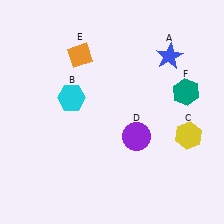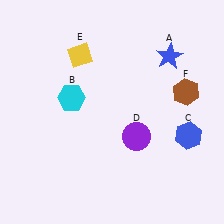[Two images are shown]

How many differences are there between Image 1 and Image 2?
There are 3 differences between the two images.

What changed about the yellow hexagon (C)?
In Image 1, C is yellow. In Image 2, it changed to blue.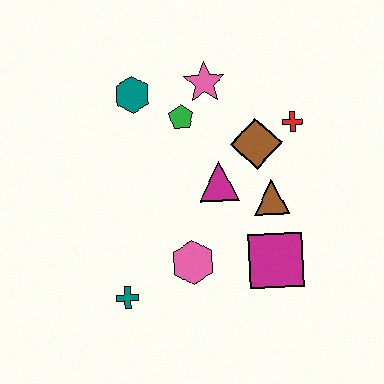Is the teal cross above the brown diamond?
No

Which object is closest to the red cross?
The brown diamond is closest to the red cross.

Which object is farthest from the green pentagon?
The teal cross is farthest from the green pentagon.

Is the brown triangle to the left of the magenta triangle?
No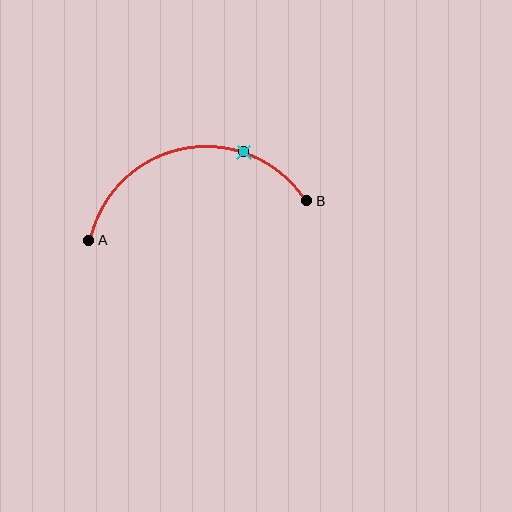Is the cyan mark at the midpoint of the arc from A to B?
No. The cyan mark lies on the arc but is closer to endpoint B. The arc midpoint would be at the point on the curve equidistant along the arc from both A and B.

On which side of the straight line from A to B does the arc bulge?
The arc bulges above the straight line connecting A and B.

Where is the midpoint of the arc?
The arc midpoint is the point on the curve farthest from the straight line joining A and B. It sits above that line.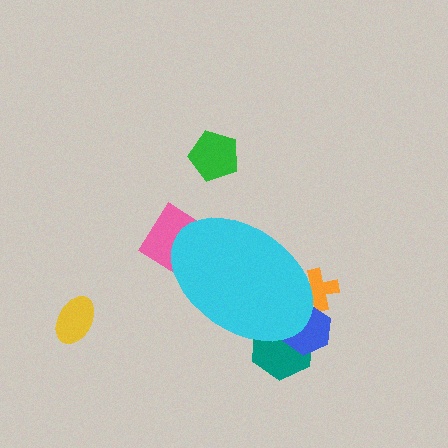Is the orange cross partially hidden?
Yes, the orange cross is partially hidden behind the cyan ellipse.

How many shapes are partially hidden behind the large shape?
4 shapes are partially hidden.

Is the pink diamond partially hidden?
Yes, the pink diamond is partially hidden behind the cyan ellipse.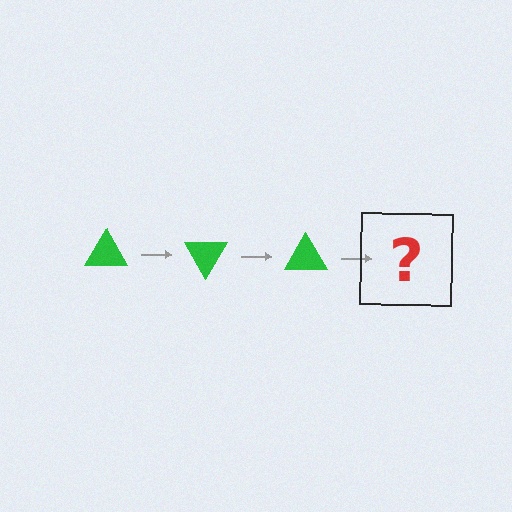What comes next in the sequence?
The next element should be a green triangle rotated 180 degrees.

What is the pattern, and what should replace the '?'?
The pattern is that the triangle rotates 60 degrees each step. The '?' should be a green triangle rotated 180 degrees.